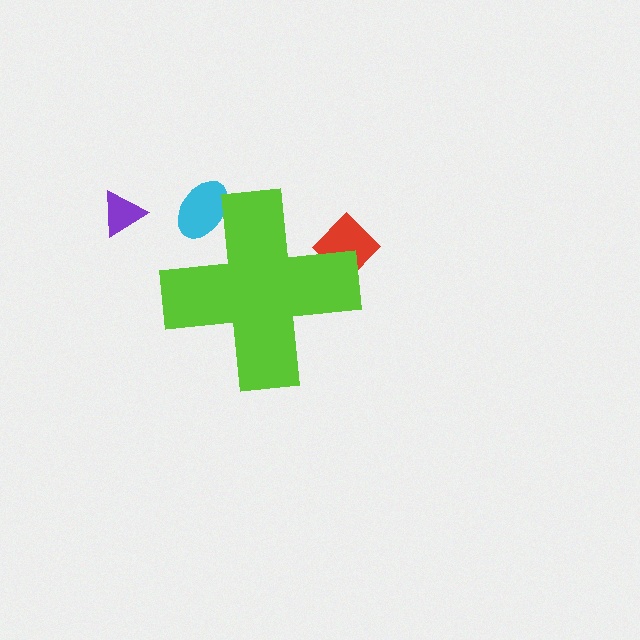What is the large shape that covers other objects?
A lime cross.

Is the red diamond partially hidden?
Yes, the red diamond is partially hidden behind the lime cross.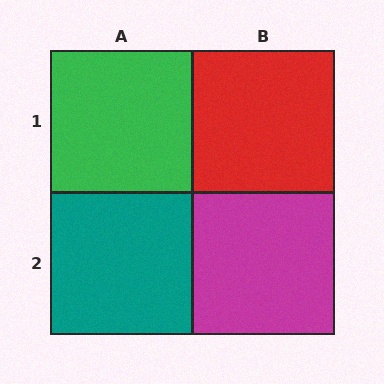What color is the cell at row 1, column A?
Green.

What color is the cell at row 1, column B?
Red.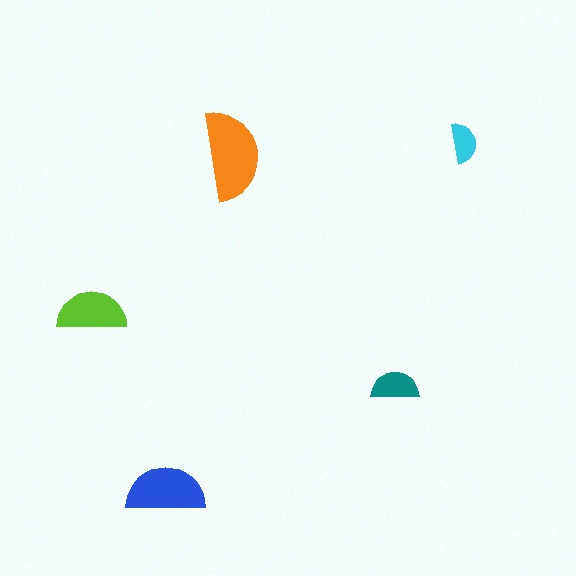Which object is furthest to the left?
The lime semicircle is leftmost.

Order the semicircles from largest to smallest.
the orange one, the blue one, the lime one, the teal one, the cyan one.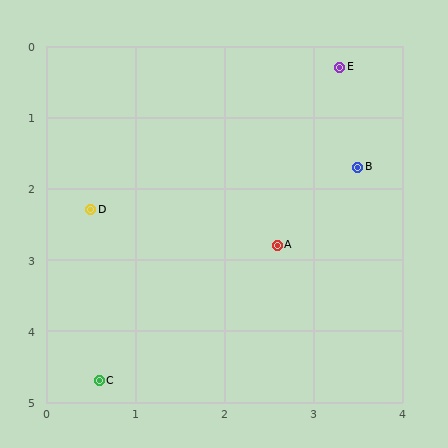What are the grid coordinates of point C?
Point C is at approximately (0.6, 4.7).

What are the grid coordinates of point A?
Point A is at approximately (2.6, 2.8).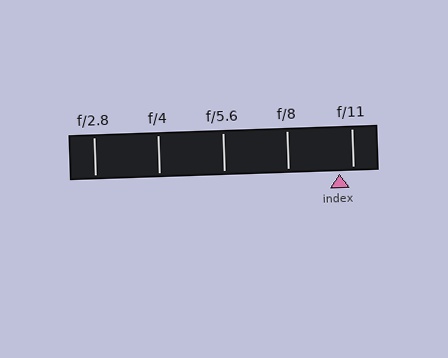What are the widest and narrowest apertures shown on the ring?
The widest aperture shown is f/2.8 and the narrowest is f/11.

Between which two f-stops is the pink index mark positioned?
The index mark is between f/8 and f/11.